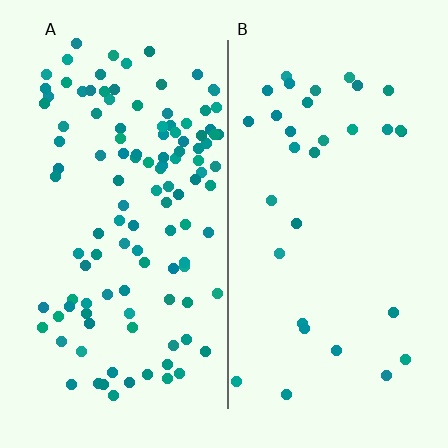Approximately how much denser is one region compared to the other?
Approximately 3.6× — region A over region B.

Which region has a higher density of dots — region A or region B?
A (the left).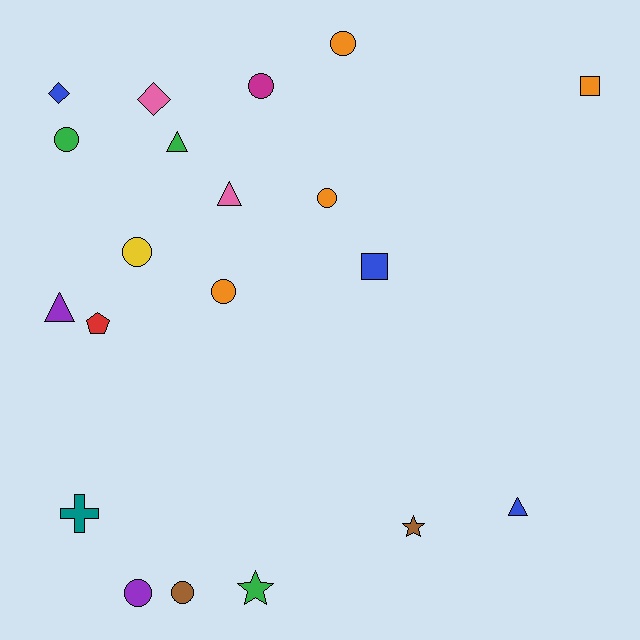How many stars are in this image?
There are 2 stars.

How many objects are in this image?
There are 20 objects.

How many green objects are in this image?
There are 3 green objects.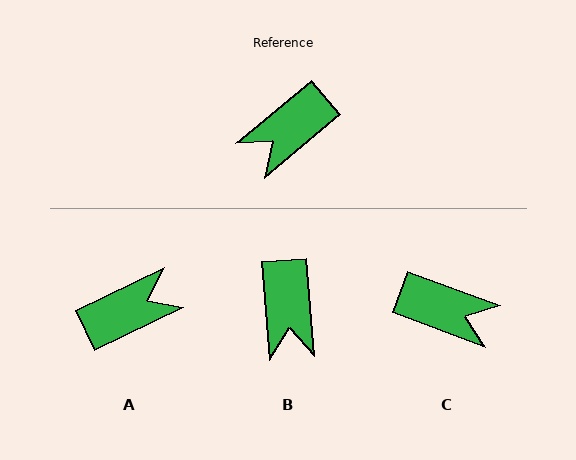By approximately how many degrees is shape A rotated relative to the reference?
Approximately 166 degrees counter-clockwise.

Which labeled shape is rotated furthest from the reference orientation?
A, about 166 degrees away.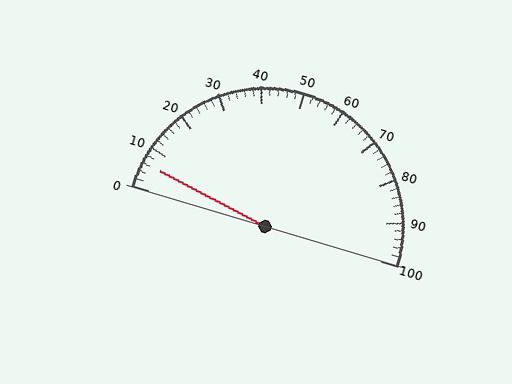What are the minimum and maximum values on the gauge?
The gauge ranges from 0 to 100.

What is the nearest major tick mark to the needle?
The nearest major tick mark is 10.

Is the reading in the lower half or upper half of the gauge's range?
The reading is in the lower half of the range (0 to 100).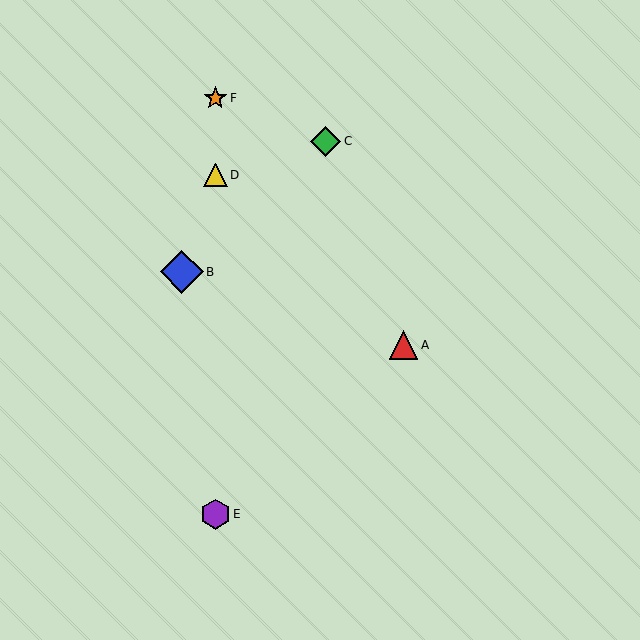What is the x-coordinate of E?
Object E is at x≈215.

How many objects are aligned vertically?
3 objects (D, E, F) are aligned vertically.